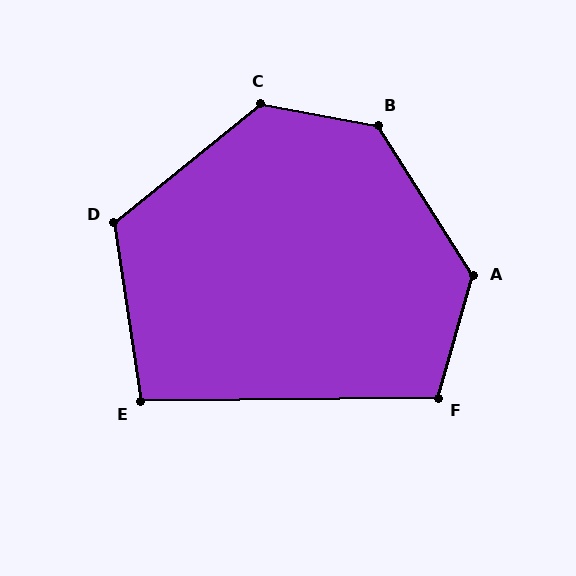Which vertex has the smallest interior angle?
E, at approximately 98 degrees.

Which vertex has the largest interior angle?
B, at approximately 133 degrees.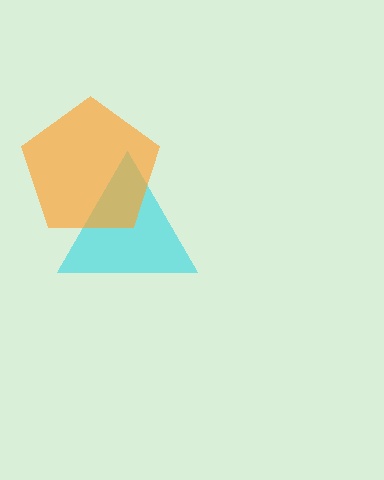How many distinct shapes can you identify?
There are 2 distinct shapes: a cyan triangle, an orange pentagon.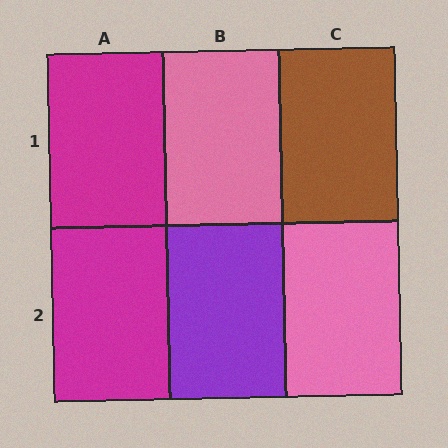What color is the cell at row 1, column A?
Magenta.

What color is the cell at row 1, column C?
Brown.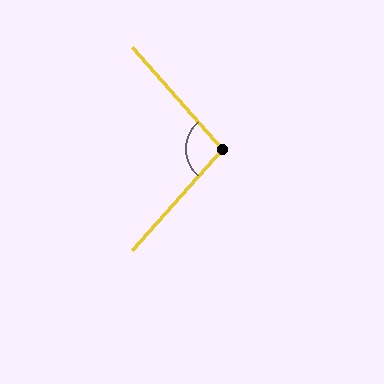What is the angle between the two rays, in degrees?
Approximately 97 degrees.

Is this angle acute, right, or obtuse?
It is obtuse.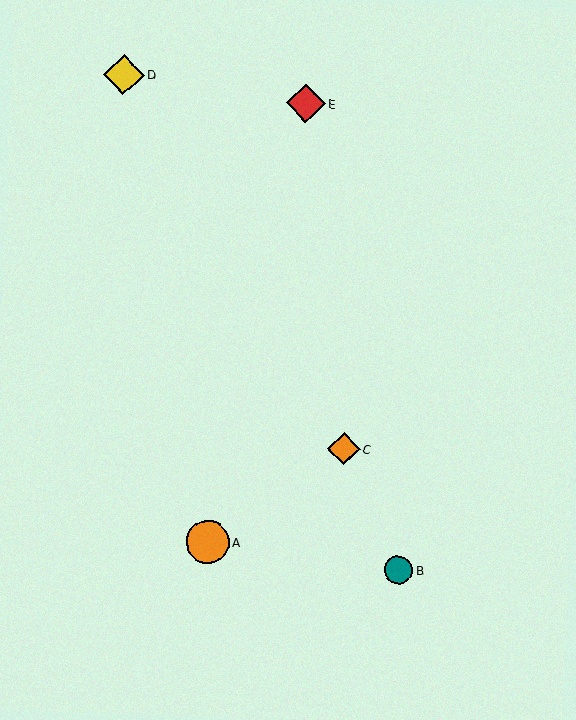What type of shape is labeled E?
Shape E is a red diamond.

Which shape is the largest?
The orange circle (labeled A) is the largest.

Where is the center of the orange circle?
The center of the orange circle is at (208, 542).